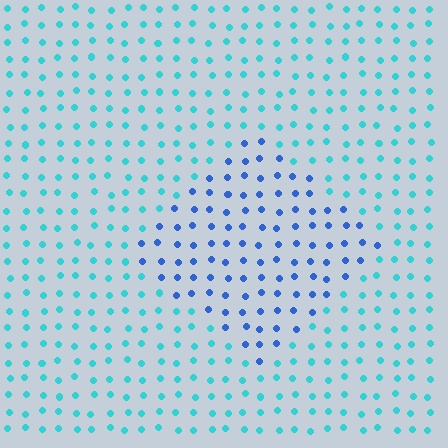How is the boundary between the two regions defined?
The boundary is defined purely by a slight shift in hue (about 41 degrees). Spacing, size, and orientation are identical on both sides.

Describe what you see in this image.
The image is filled with small cyan elements in a uniform arrangement. A diamond-shaped region is visible where the elements are tinted to a slightly different hue, forming a subtle color boundary.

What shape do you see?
I see a diamond.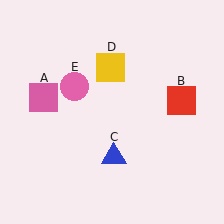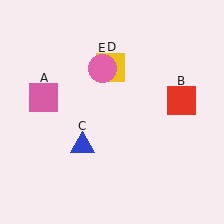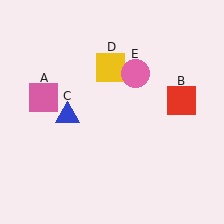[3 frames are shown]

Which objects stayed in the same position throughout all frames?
Pink square (object A) and red square (object B) and yellow square (object D) remained stationary.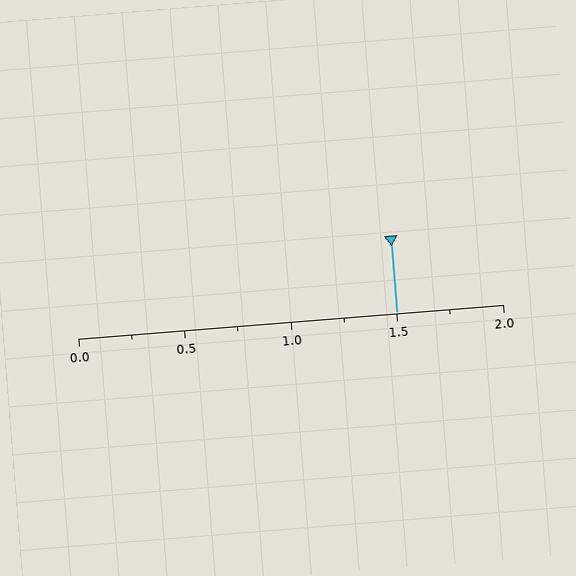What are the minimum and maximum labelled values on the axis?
The axis runs from 0.0 to 2.0.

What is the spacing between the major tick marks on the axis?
The major ticks are spaced 0.5 apart.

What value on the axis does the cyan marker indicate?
The marker indicates approximately 1.5.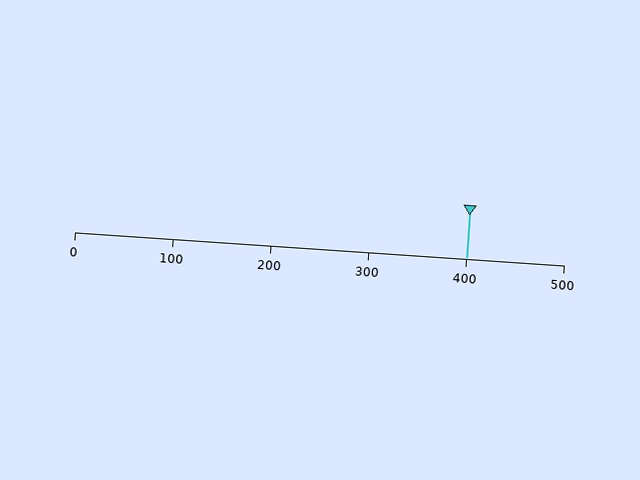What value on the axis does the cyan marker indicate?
The marker indicates approximately 400.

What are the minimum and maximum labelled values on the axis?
The axis runs from 0 to 500.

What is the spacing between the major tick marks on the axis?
The major ticks are spaced 100 apart.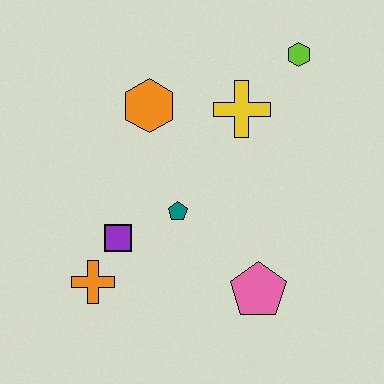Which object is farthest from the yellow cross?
The orange cross is farthest from the yellow cross.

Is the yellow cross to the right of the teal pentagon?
Yes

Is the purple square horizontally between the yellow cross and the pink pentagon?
No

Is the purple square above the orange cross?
Yes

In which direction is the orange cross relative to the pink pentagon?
The orange cross is to the left of the pink pentagon.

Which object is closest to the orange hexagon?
The yellow cross is closest to the orange hexagon.